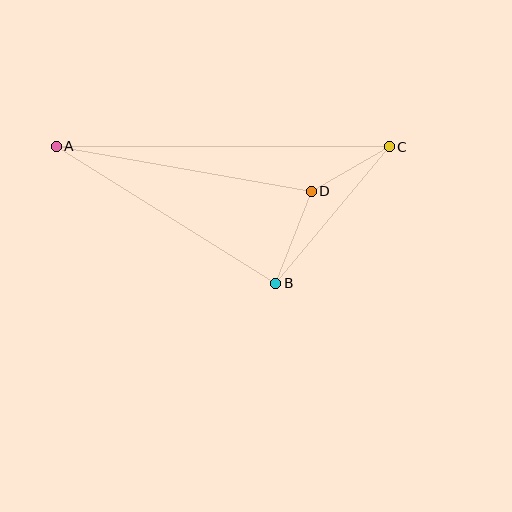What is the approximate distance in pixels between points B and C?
The distance between B and C is approximately 177 pixels.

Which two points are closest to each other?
Points C and D are closest to each other.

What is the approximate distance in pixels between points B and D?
The distance between B and D is approximately 99 pixels.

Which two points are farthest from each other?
Points A and C are farthest from each other.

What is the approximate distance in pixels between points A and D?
The distance between A and D is approximately 259 pixels.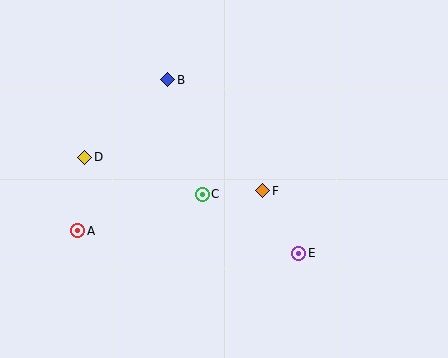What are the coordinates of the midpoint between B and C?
The midpoint between B and C is at (185, 137).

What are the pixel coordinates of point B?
Point B is at (168, 80).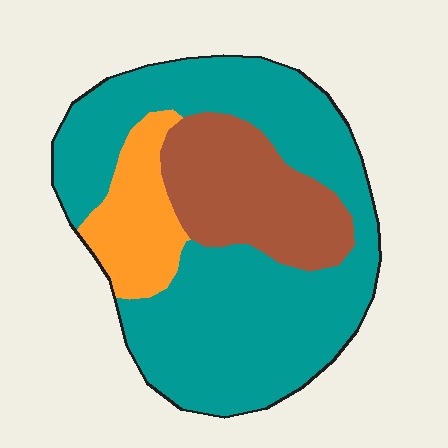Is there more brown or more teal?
Teal.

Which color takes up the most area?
Teal, at roughly 65%.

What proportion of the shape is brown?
Brown takes up less than a quarter of the shape.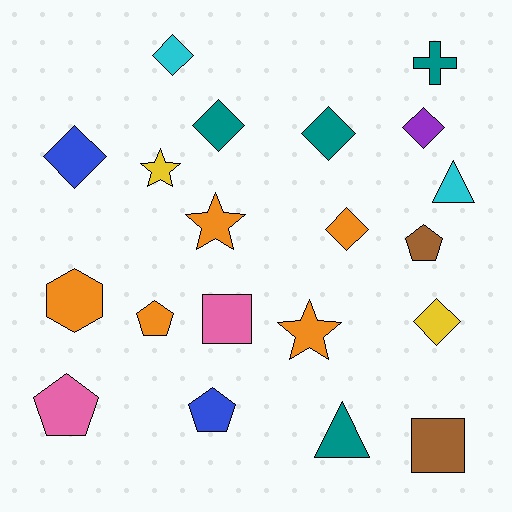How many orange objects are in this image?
There are 5 orange objects.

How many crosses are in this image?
There is 1 cross.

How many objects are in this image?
There are 20 objects.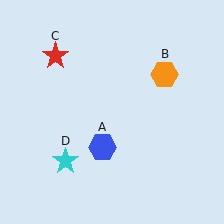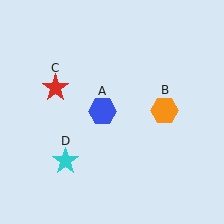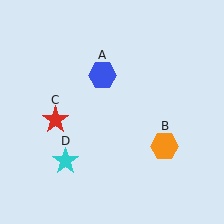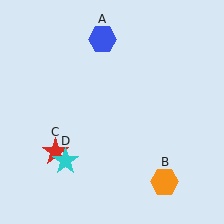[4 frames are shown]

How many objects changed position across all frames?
3 objects changed position: blue hexagon (object A), orange hexagon (object B), red star (object C).